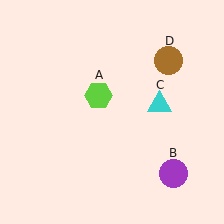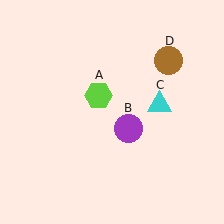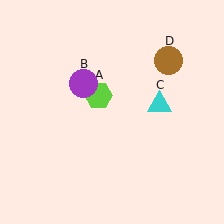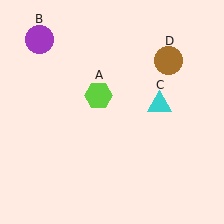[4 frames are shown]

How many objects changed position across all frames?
1 object changed position: purple circle (object B).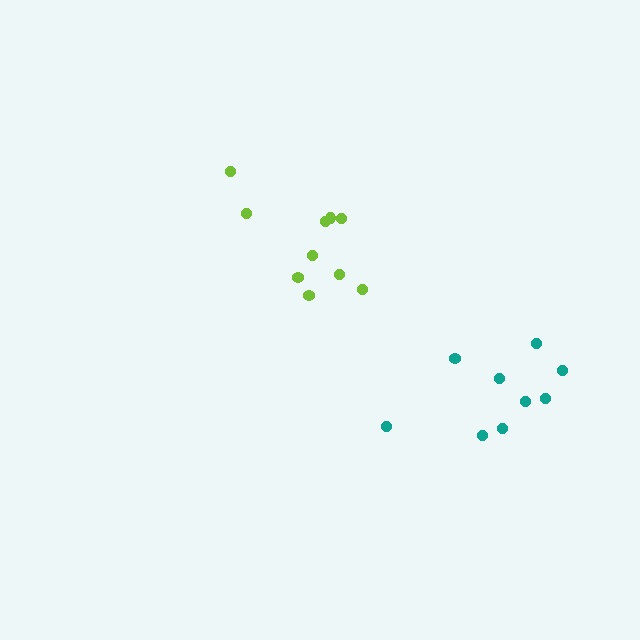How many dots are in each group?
Group 1: 9 dots, Group 2: 10 dots (19 total).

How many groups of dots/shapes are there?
There are 2 groups.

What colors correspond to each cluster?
The clusters are colored: teal, lime.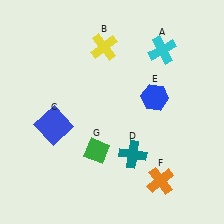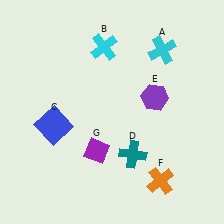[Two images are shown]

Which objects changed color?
B changed from yellow to cyan. E changed from blue to purple. G changed from green to purple.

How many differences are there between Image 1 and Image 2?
There are 3 differences between the two images.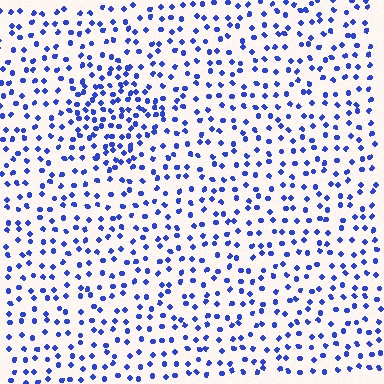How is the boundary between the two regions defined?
The boundary is defined by a change in element density (approximately 1.8x ratio). All elements are the same color, size, and shape.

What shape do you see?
I see a diamond.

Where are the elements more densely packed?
The elements are more densely packed inside the diamond boundary.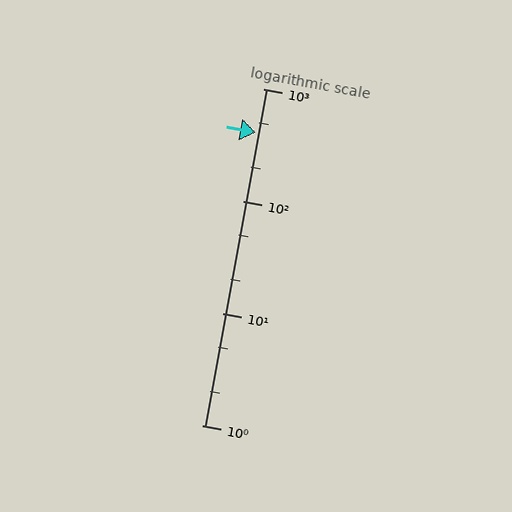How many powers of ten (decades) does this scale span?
The scale spans 3 decades, from 1 to 1000.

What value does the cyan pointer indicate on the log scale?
The pointer indicates approximately 410.